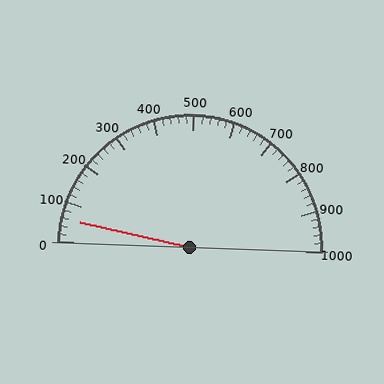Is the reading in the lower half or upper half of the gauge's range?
The reading is in the lower half of the range (0 to 1000).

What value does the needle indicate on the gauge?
The needle indicates approximately 60.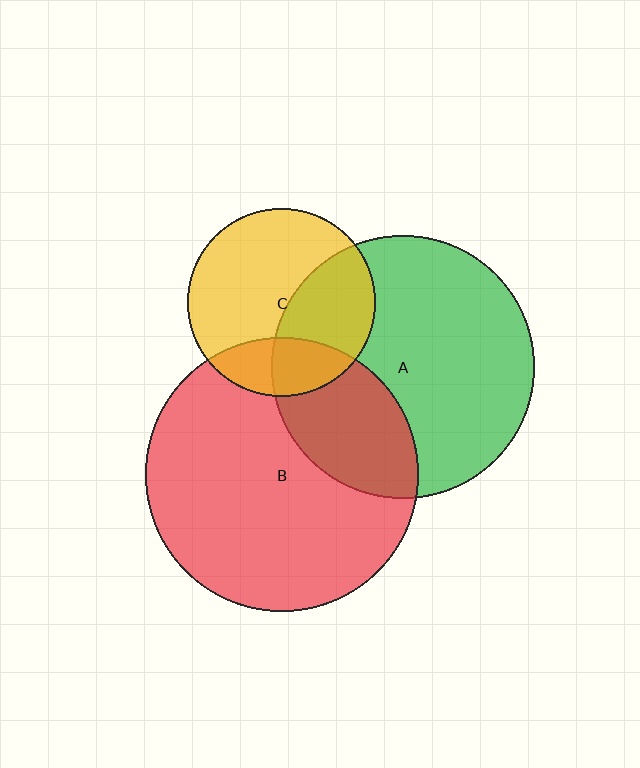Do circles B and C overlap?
Yes.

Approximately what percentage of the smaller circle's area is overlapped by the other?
Approximately 20%.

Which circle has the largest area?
Circle B (red).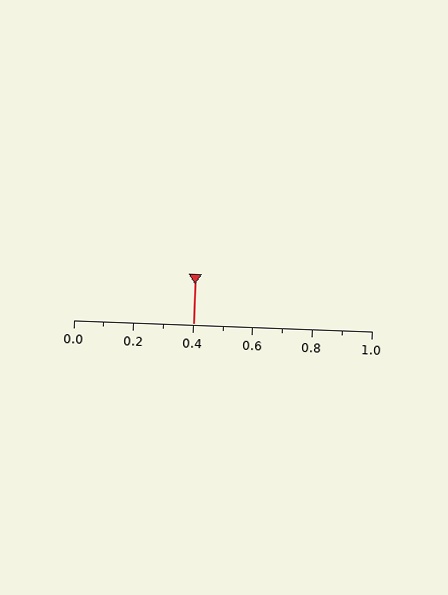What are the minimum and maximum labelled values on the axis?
The axis runs from 0.0 to 1.0.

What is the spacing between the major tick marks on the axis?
The major ticks are spaced 0.2 apart.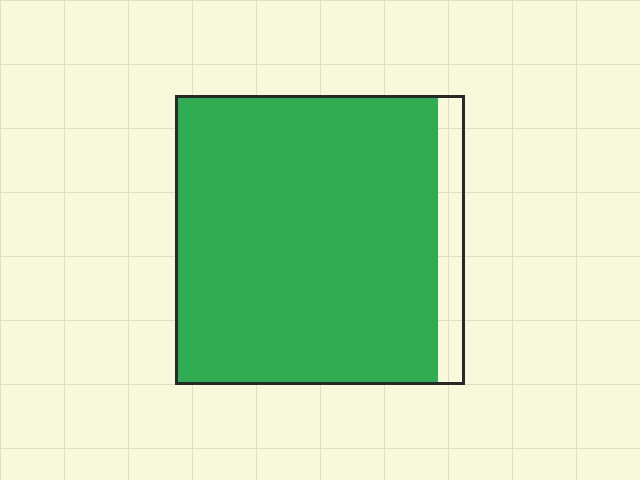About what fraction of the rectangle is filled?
About nine tenths (9/10).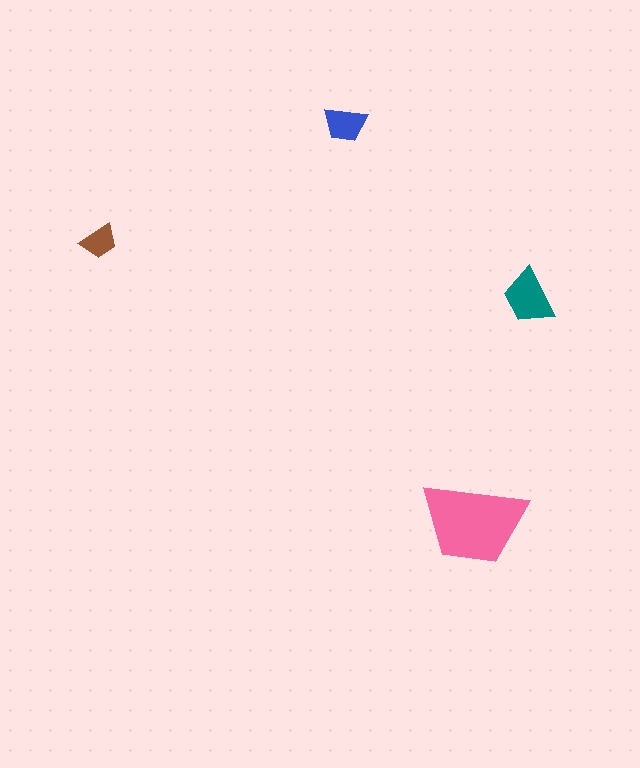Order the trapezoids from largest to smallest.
the pink one, the teal one, the blue one, the brown one.